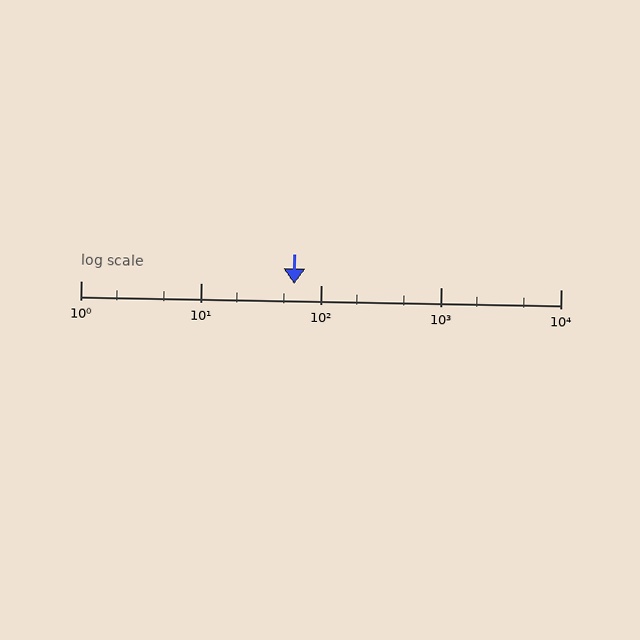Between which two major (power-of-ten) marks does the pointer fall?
The pointer is between 10 and 100.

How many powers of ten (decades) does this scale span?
The scale spans 4 decades, from 1 to 10000.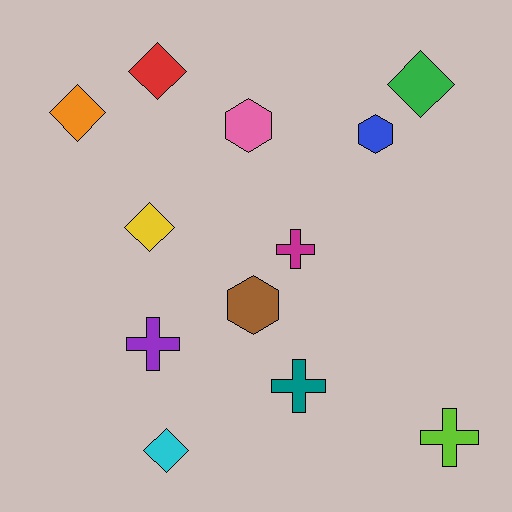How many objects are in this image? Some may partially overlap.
There are 12 objects.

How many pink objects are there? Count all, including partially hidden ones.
There is 1 pink object.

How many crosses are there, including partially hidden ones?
There are 4 crosses.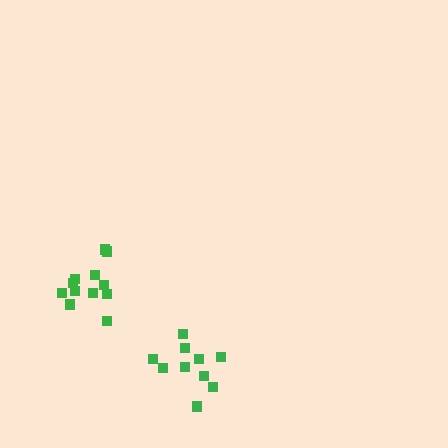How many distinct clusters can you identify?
There are 2 distinct clusters.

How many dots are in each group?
Group 1: 12 dots, Group 2: 10 dots (22 total).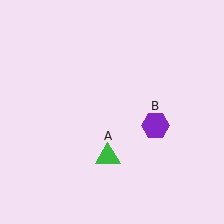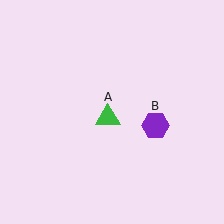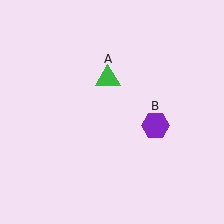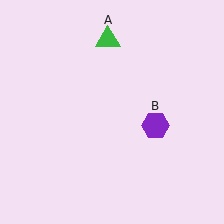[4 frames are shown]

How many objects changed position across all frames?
1 object changed position: green triangle (object A).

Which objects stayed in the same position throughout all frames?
Purple hexagon (object B) remained stationary.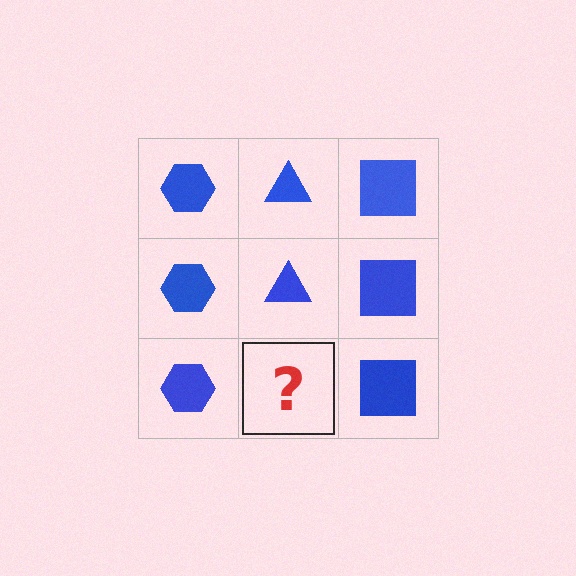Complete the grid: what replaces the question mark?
The question mark should be replaced with a blue triangle.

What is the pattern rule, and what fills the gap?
The rule is that each column has a consistent shape. The gap should be filled with a blue triangle.